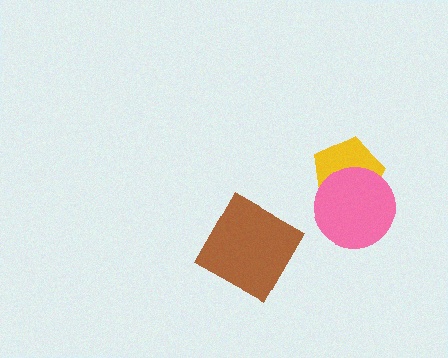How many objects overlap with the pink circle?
1 object overlaps with the pink circle.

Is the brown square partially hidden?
No, no other shape covers it.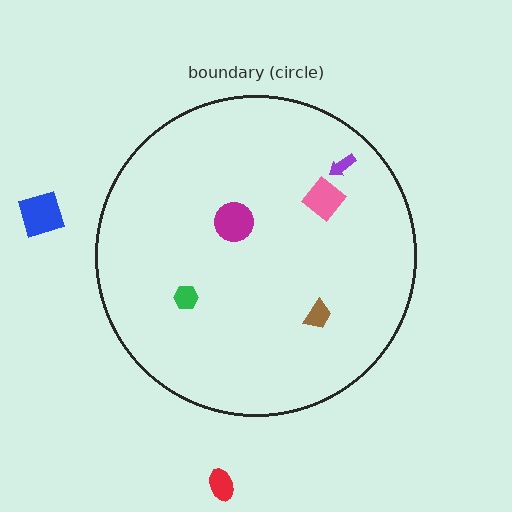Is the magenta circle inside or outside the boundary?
Inside.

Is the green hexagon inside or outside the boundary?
Inside.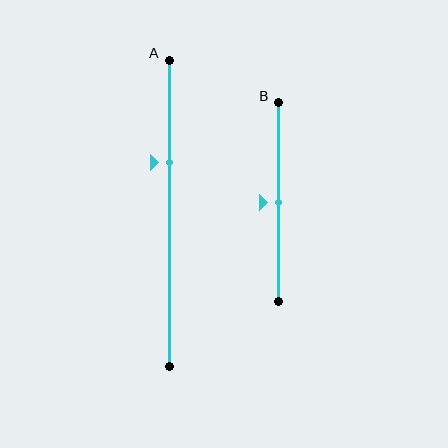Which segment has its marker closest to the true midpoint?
Segment B has its marker closest to the true midpoint.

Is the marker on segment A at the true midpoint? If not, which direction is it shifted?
No, the marker on segment A is shifted upward by about 17% of the segment length.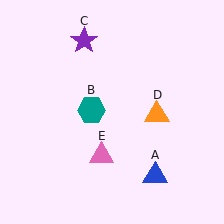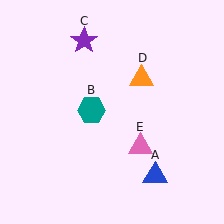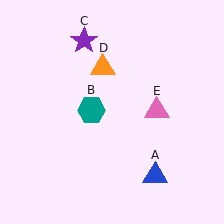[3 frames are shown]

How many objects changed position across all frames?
2 objects changed position: orange triangle (object D), pink triangle (object E).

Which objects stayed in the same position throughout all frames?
Blue triangle (object A) and teal hexagon (object B) and purple star (object C) remained stationary.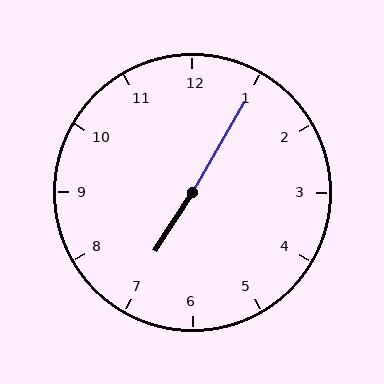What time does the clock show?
7:05.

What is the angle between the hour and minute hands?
Approximately 178 degrees.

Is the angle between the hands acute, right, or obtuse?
It is obtuse.